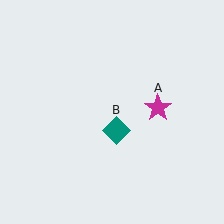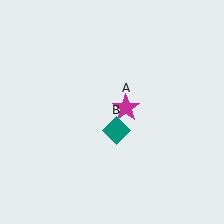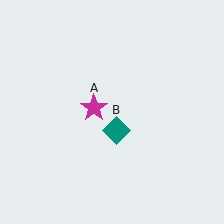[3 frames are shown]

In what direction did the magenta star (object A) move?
The magenta star (object A) moved left.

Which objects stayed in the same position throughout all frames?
Teal diamond (object B) remained stationary.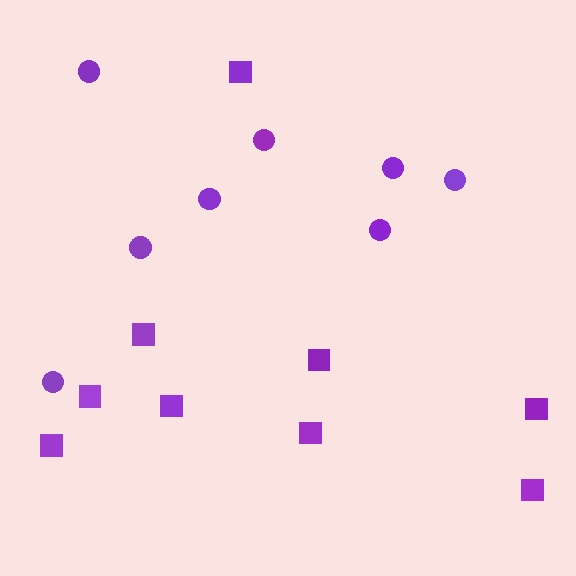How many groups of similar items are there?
There are 2 groups: one group of circles (8) and one group of squares (9).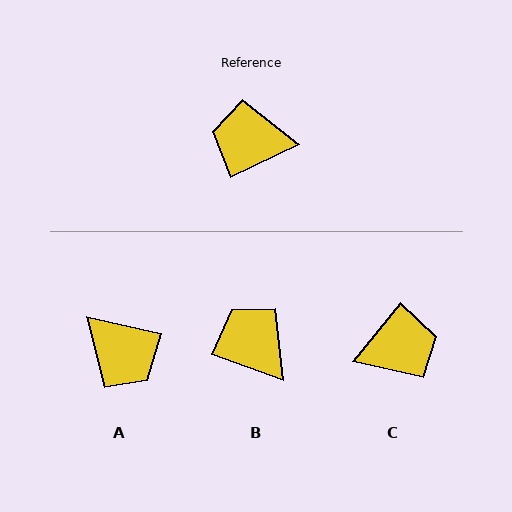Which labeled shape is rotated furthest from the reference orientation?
C, about 155 degrees away.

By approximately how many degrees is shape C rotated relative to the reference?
Approximately 155 degrees clockwise.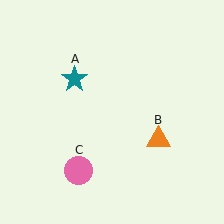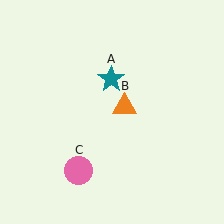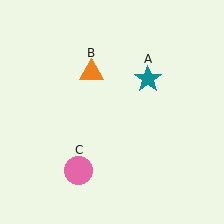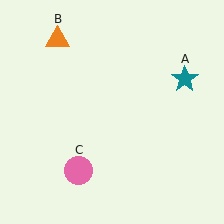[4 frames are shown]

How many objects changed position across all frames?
2 objects changed position: teal star (object A), orange triangle (object B).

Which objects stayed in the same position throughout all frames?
Pink circle (object C) remained stationary.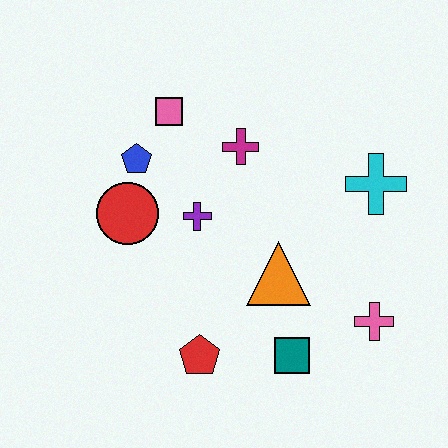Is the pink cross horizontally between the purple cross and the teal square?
No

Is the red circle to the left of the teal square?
Yes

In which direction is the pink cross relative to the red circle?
The pink cross is to the right of the red circle.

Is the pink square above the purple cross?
Yes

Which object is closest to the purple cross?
The red circle is closest to the purple cross.